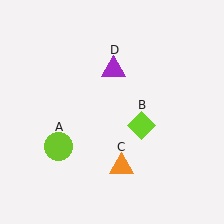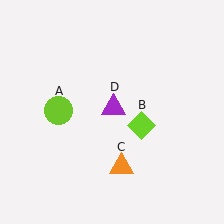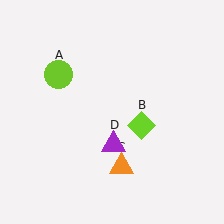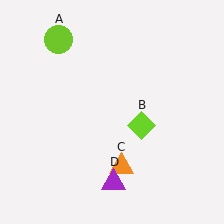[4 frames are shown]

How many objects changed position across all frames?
2 objects changed position: lime circle (object A), purple triangle (object D).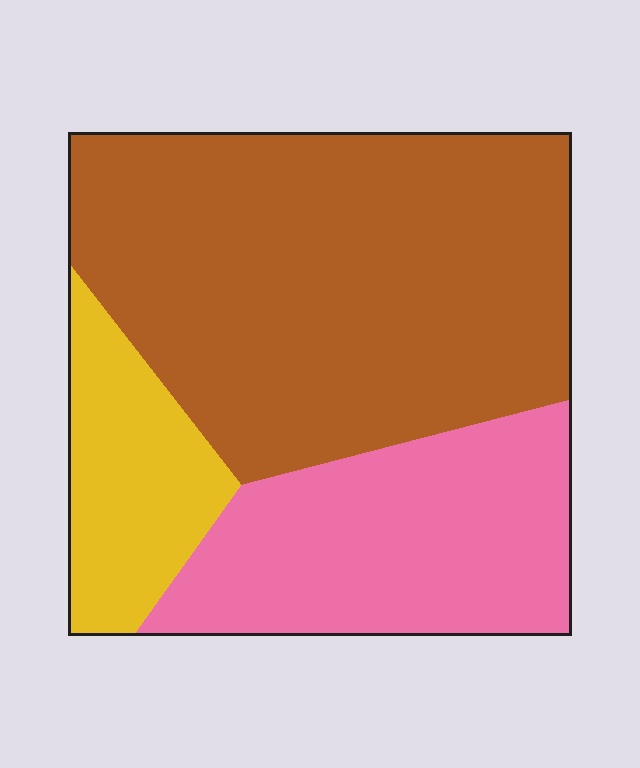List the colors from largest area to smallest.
From largest to smallest: brown, pink, yellow.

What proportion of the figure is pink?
Pink takes up about one quarter (1/4) of the figure.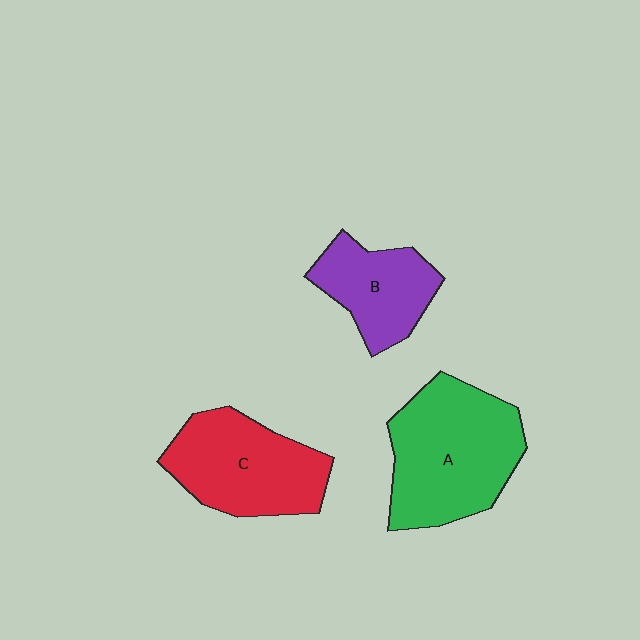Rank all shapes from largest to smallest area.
From largest to smallest: A (green), C (red), B (purple).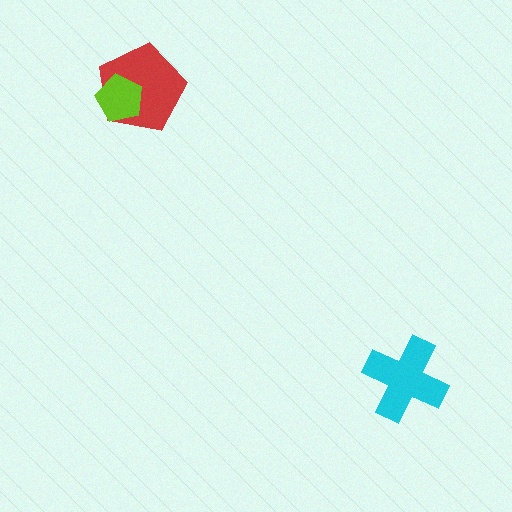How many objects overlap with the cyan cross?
0 objects overlap with the cyan cross.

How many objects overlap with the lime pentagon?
1 object overlaps with the lime pentagon.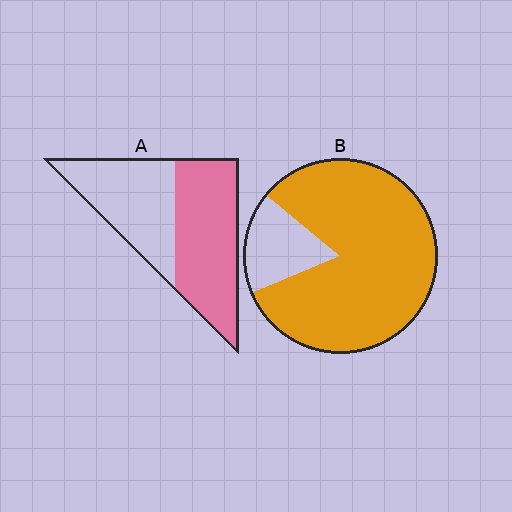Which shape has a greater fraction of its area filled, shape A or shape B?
Shape B.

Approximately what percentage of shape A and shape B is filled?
A is approximately 55% and B is approximately 85%.